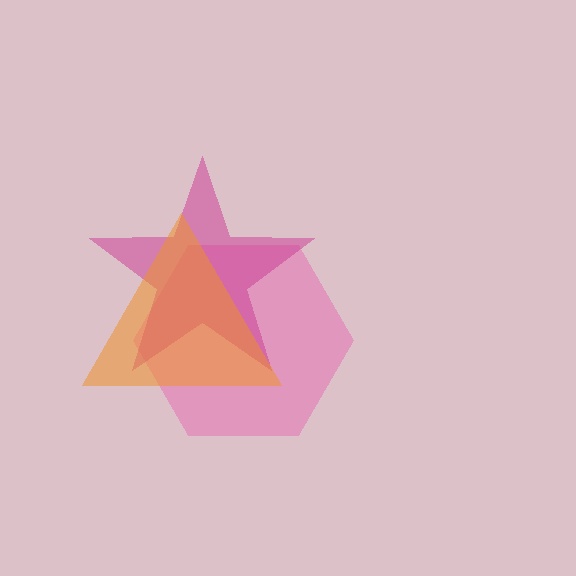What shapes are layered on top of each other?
The layered shapes are: a pink hexagon, a magenta star, an orange triangle.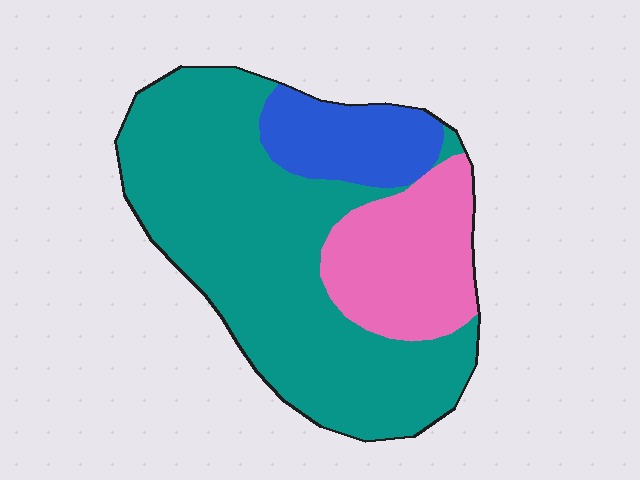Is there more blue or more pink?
Pink.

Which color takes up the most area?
Teal, at roughly 65%.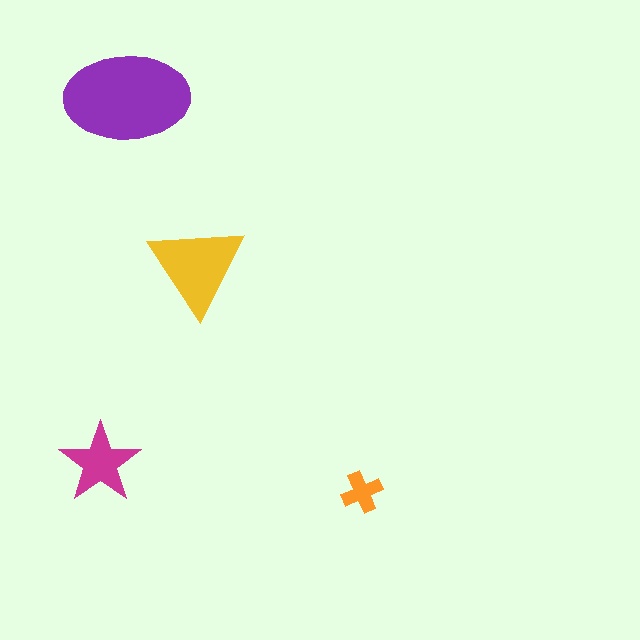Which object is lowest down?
The orange cross is bottommost.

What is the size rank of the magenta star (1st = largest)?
3rd.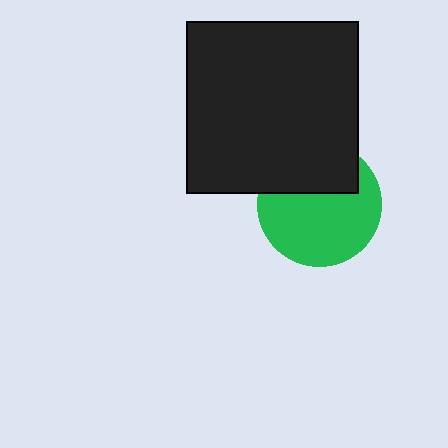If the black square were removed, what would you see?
You would see the complete green circle.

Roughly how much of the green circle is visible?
Most of it is visible (roughly 65%).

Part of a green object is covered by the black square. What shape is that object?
It is a circle.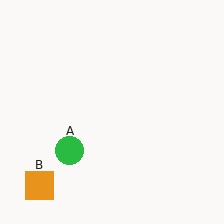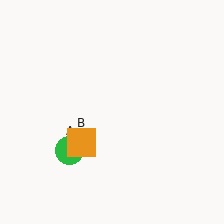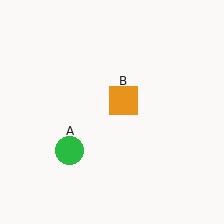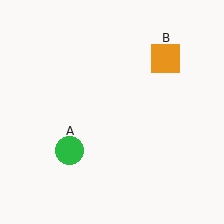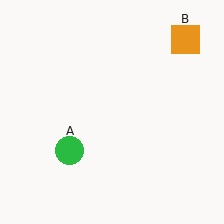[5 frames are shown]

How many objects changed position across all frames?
1 object changed position: orange square (object B).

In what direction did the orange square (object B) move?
The orange square (object B) moved up and to the right.